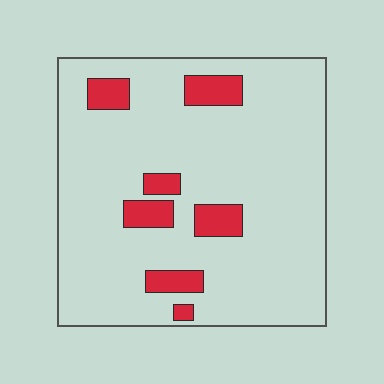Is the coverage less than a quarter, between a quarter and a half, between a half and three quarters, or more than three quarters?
Less than a quarter.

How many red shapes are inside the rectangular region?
7.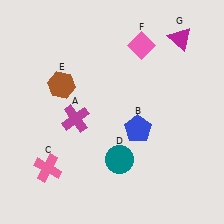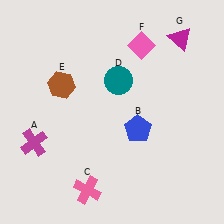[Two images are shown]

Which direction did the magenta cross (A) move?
The magenta cross (A) moved left.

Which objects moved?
The objects that moved are: the magenta cross (A), the pink cross (C), the teal circle (D).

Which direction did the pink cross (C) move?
The pink cross (C) moved right.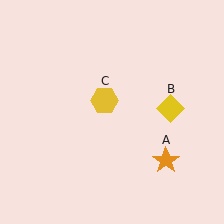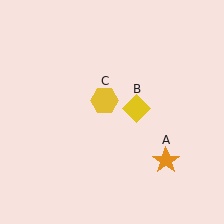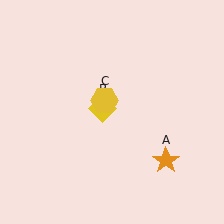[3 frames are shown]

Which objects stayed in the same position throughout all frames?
Orange star (object A) and yellow hexagon (object C) remained stationary.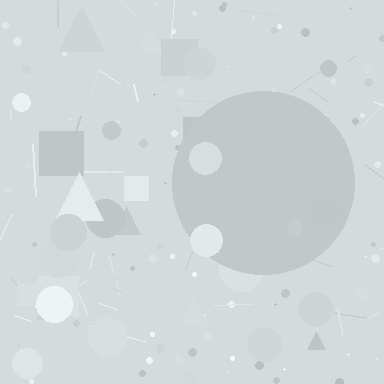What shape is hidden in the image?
A circle is hidden in the image.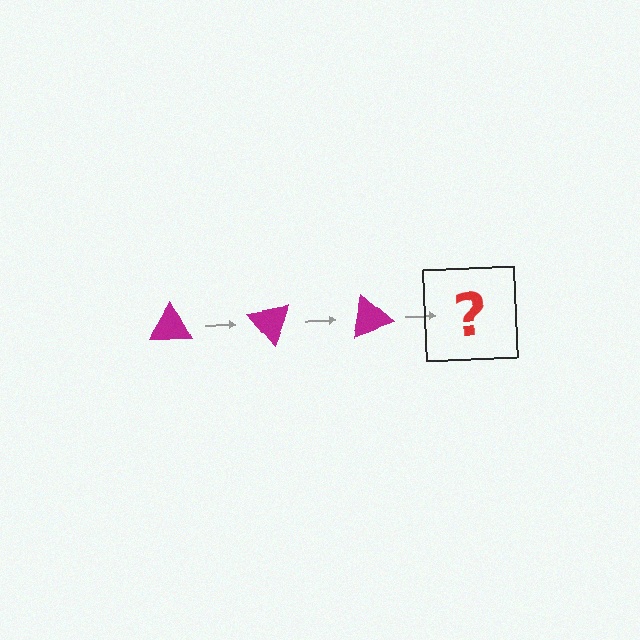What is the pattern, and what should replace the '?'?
The pattern is that the triangle rotates 50 degrees each step. The '?' should be a magenta triangle rotated 150 degrees.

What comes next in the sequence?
The next element should be a magenta triangle rotated 150 degrees.